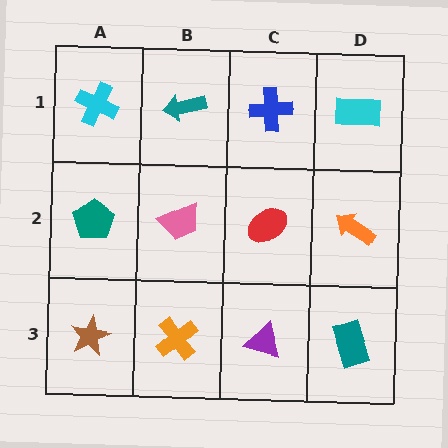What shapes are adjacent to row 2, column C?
A blue cross (row 1, column C), a purple triangle (row 3, column C), a pink trapezoid (row 2, column B), an orange arrow (row 2, column D).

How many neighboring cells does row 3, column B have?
3.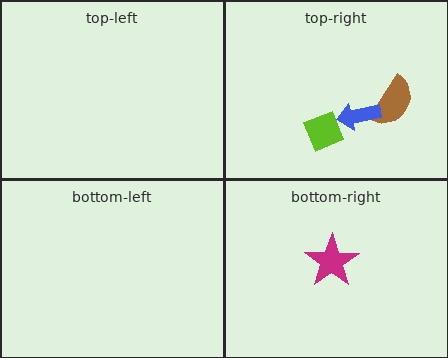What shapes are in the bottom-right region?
The magenta star.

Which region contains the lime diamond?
The top-right region.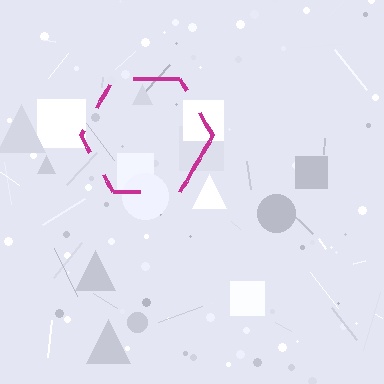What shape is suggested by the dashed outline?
The dashed outline suggests a hexagon.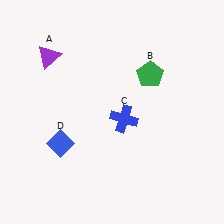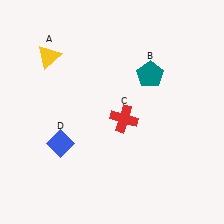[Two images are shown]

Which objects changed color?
A changed from purple to yellow. B changed from green to teal. C changed from blue to red.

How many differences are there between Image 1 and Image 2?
There are 3 differences between the two images.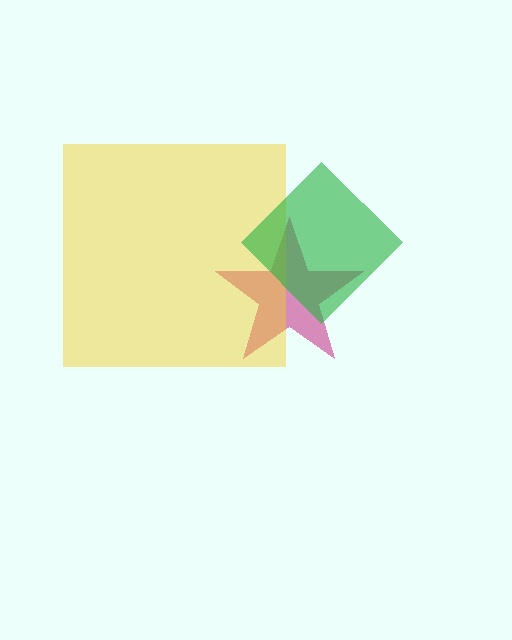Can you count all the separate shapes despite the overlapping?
Yes, there are 3 separate shapes.